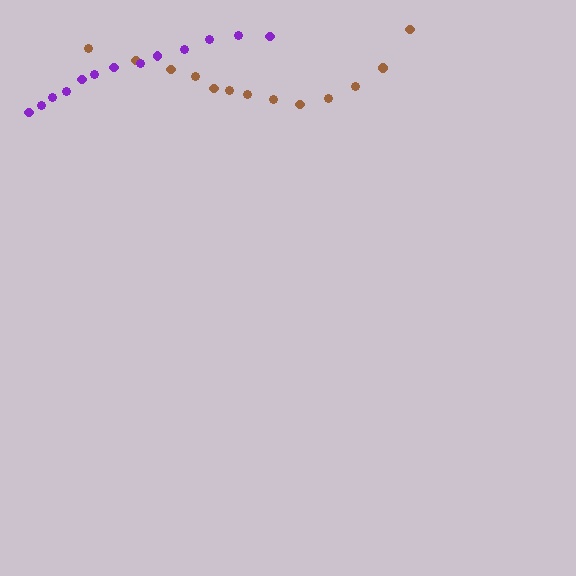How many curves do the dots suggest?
There are 2 distinct paths.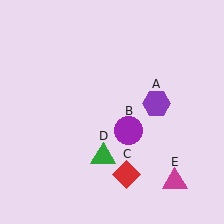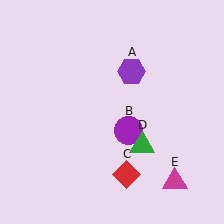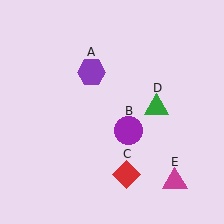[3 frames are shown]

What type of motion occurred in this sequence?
The purple hexagon (object A), green triangle (object D) rotated counterclockwise around the center of the scene.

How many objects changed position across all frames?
2 objects changed position: purple hexagon (object A), green triangle (object D).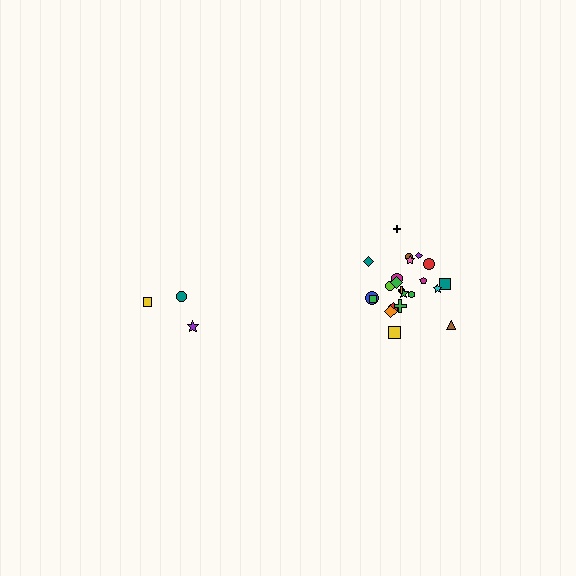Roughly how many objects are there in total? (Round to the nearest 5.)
Roughly 25 objects in total.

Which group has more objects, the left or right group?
The right group.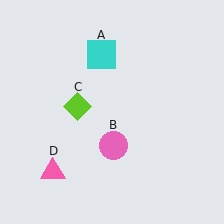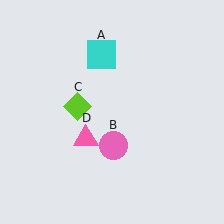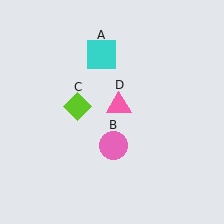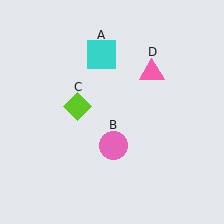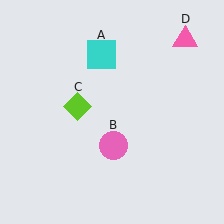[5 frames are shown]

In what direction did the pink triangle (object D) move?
The pink triangle (object D) moved up and to the right.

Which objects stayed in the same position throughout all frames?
Cyan square (object A) and pink circle (object B) and lime diamond (object C) remained stationary.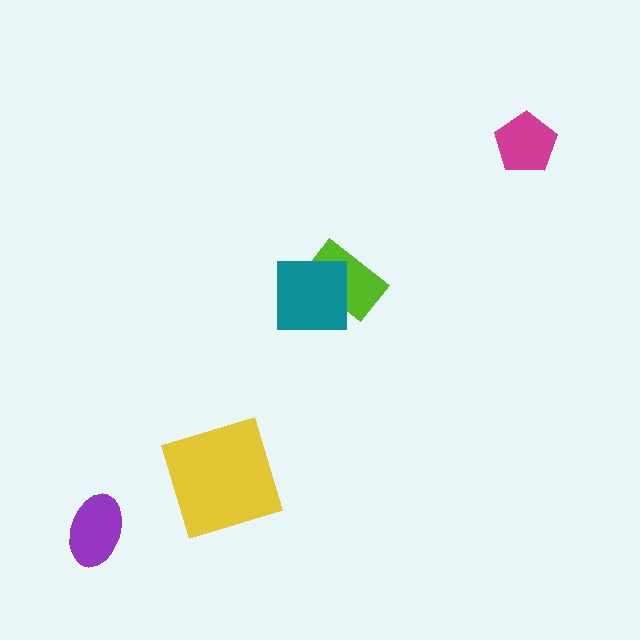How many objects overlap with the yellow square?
0 objects overlap with the yellow square.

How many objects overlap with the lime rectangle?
1 object overlaps with the lime rectangle.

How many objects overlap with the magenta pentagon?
0 objects overlap with the magenta pentagon.